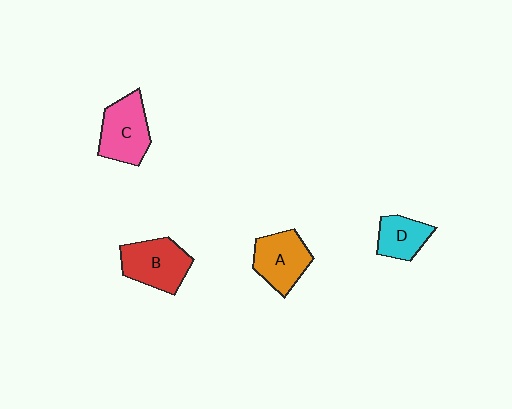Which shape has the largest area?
Shape B (red).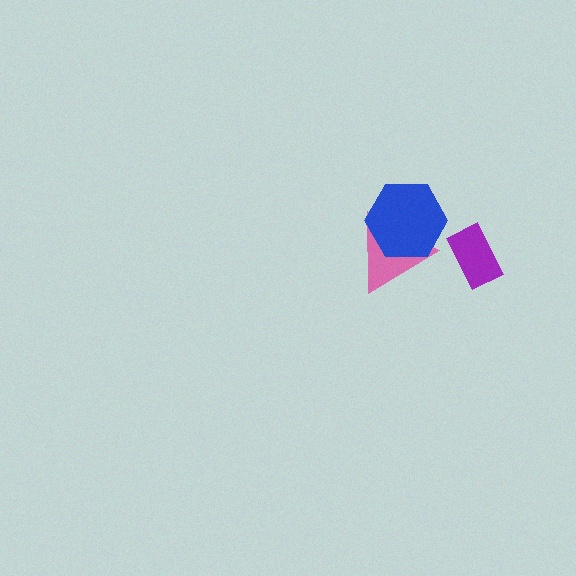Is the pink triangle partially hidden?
Yes, it is partially covered by another shape.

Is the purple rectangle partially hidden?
No, no other shape covers it.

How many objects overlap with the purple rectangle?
0 objects overlap with the purple rectangle.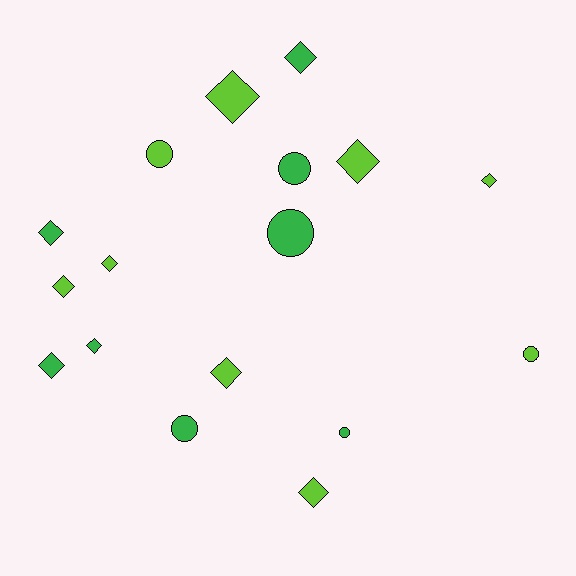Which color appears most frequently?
Lime, with 9 objects.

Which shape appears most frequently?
Diamond, with 11 objects.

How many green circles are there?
There are 4 green circles.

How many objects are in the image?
There are 17 objects.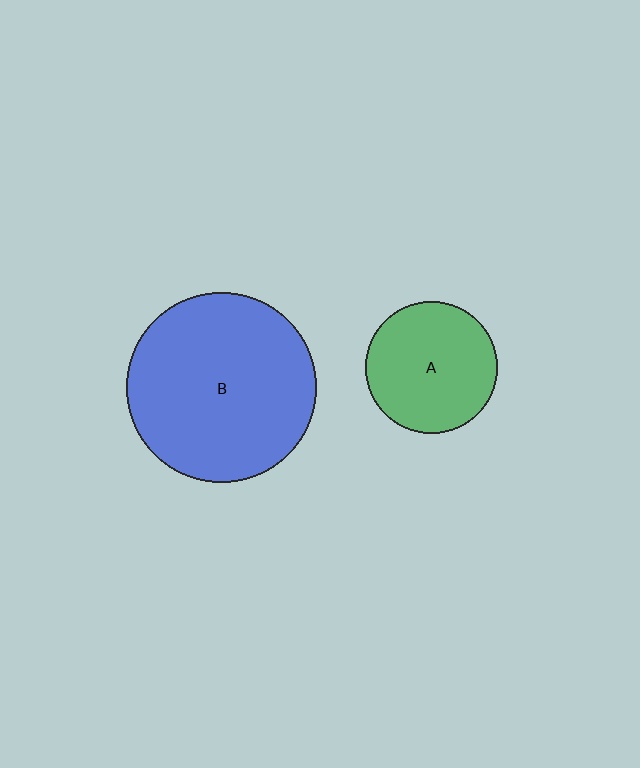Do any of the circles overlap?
No, none of the circles overlap.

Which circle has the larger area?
Circle B (blue).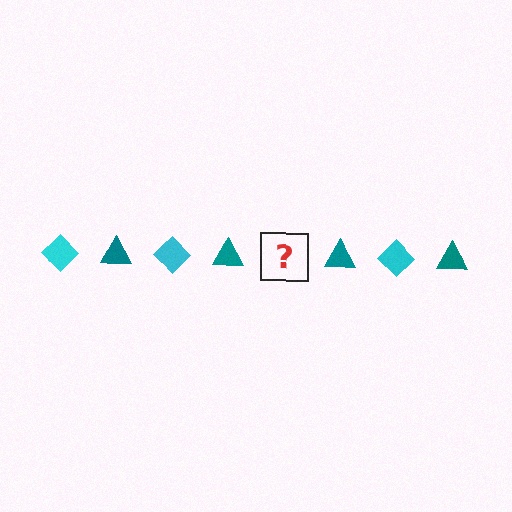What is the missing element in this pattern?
The missing element is a cyan diamond.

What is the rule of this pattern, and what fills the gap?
The rule is that the pattern alternates between cyan diamond and teal triangle. The gap should be filled with a cyan diamond.